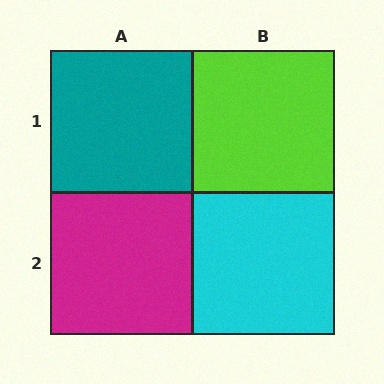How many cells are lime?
1 cell is lime.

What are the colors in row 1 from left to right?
Teal, lime.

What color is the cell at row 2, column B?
Cyan.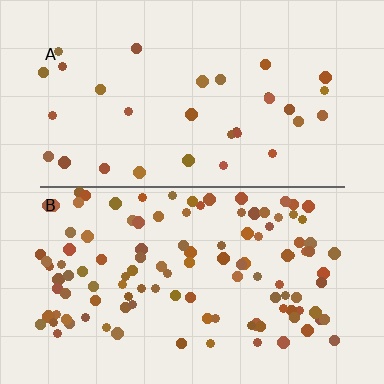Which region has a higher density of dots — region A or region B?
B (the bottom).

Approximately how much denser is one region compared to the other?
Approximately 3.5× — region B over region A.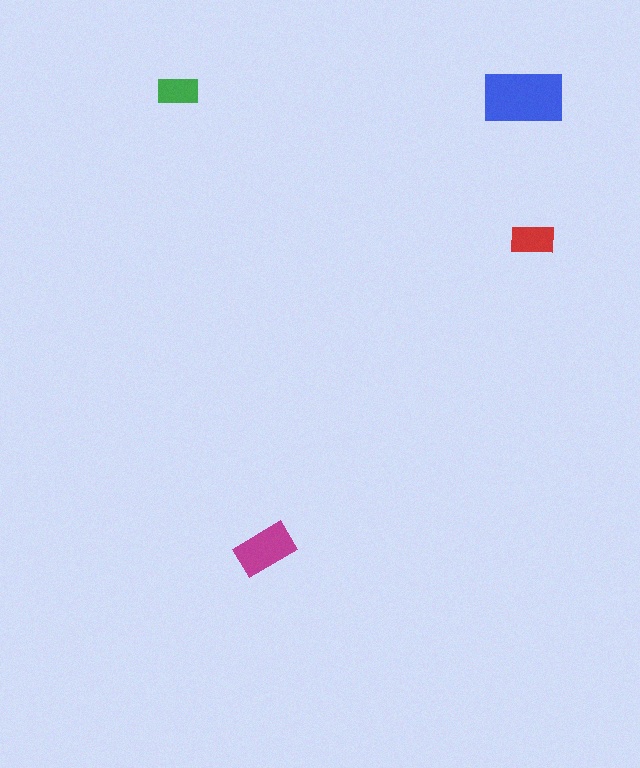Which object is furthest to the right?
The red rectangle is rightmost.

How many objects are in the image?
There are 4 objects in the image.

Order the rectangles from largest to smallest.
the blue one, the magenta one, the red one, the green one.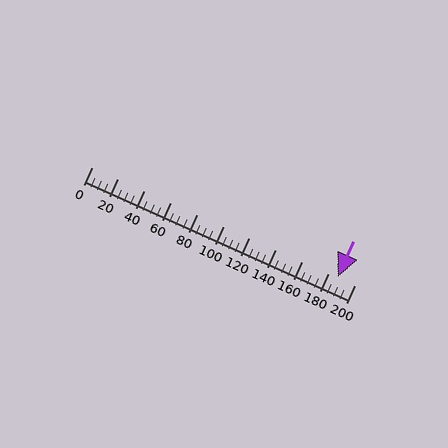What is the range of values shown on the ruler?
The ruler shows values from 0 to 200.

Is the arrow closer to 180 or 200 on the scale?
The arrow is closer to 180.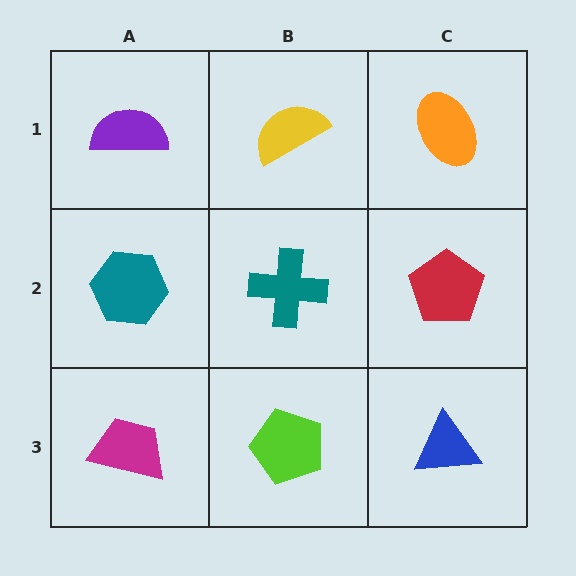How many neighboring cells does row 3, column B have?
3.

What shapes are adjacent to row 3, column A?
A teal hexagon (row 2, column A), a lime pentagon (row 3, column B).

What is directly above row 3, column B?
A teal cross.